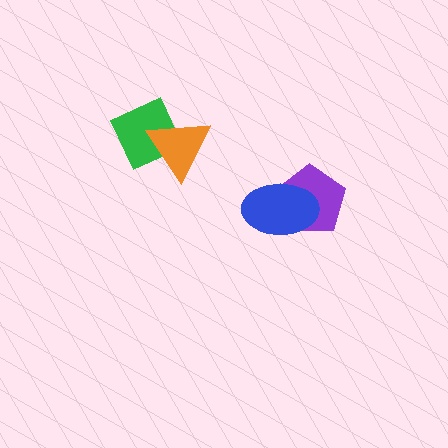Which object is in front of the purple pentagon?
The blue ellipse is in front of the purple pentagon.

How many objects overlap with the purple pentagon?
1 object overlaps with the purple pentagon.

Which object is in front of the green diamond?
The orange triangle is in front of the green diamond.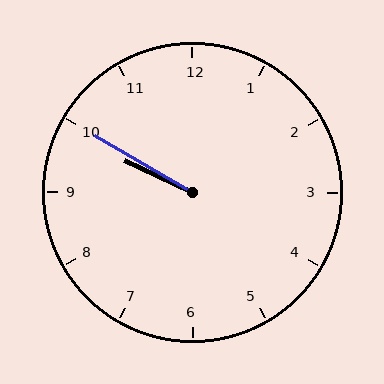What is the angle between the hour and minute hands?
Approximately 5 degrees.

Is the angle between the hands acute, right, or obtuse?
It is acute.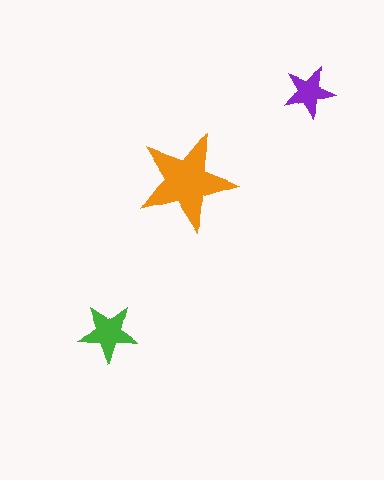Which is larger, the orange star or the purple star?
The orange one.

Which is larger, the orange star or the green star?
The orange one.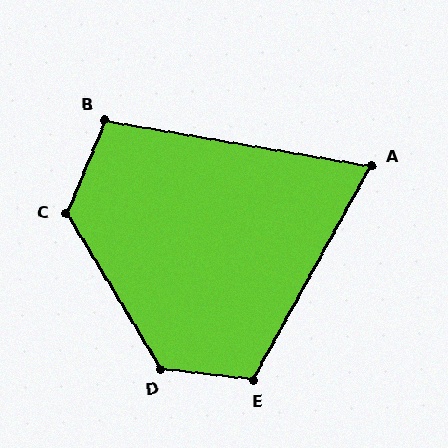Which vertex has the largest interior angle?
D, at approximately 128 degrees.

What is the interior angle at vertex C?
Approximately 126 degrees (obtuse).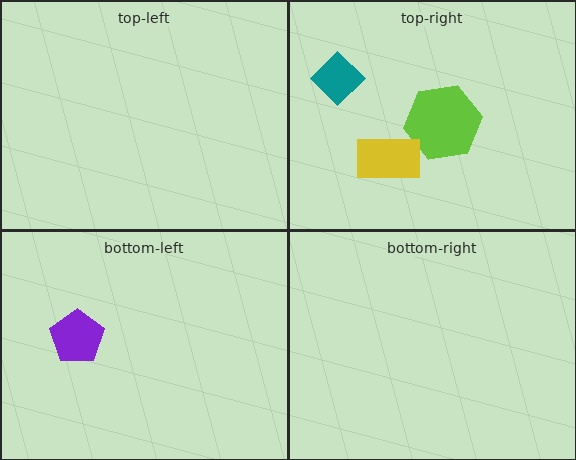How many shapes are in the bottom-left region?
1.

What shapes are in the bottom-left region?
The purple pentagon.